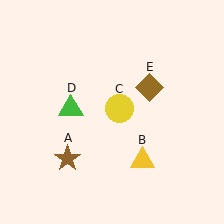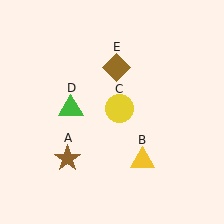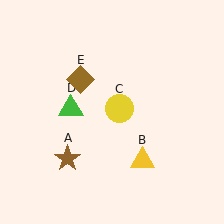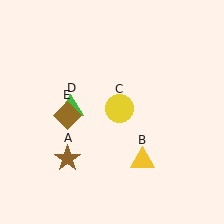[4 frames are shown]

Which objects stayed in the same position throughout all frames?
Brown star (object A) and yellow triangle (object B) and yellow circle (object C) and green triangle (object D) remained stationary.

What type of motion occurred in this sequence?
The brown diamond (object E) rotated counterclockwise around the center of the scene.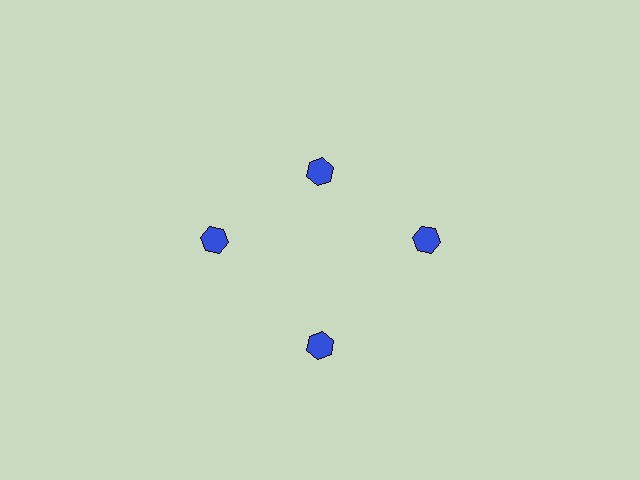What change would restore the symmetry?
The symmetry would be restored by moving it outward, back onto the ring so that all 4 hexagons sit at equal angles and equal distance from the center.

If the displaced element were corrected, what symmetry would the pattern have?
It would have 4-fold rotational symmetry — the pattern would map onto itself every 90 degrees.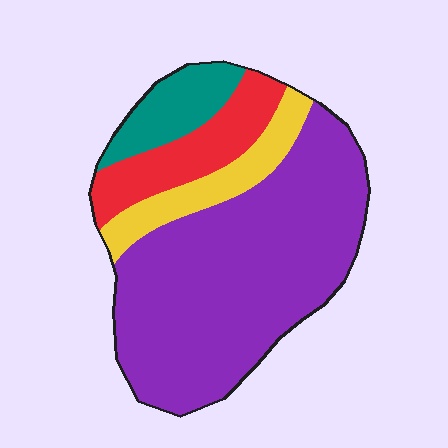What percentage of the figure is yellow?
Yellow covers roughly 10% of the figure.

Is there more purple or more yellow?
Purple.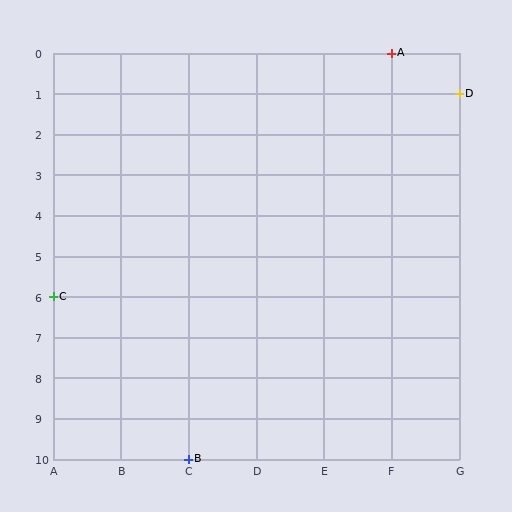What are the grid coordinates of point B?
Point B is at grid coordinates (C, 10).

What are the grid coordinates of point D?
Point D is at grid coordinates (G, 1).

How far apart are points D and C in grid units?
Points D and C are 6 columns and 5 rows apart (about 7.8 grid units diagonally).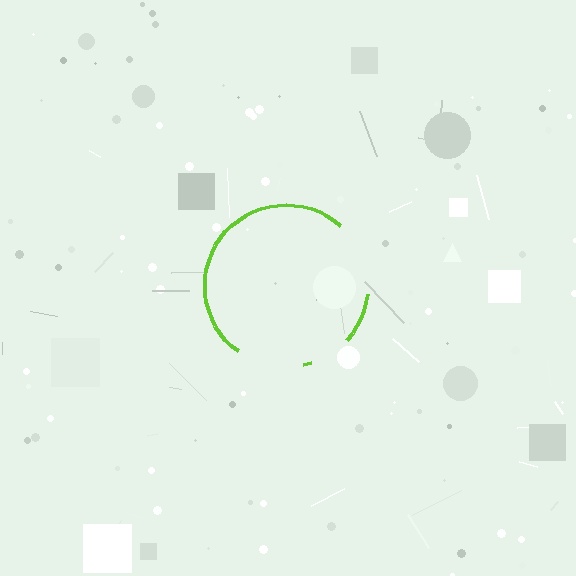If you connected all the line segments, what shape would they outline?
They would outline a circle.